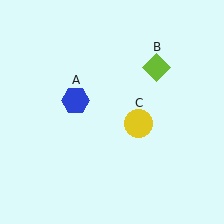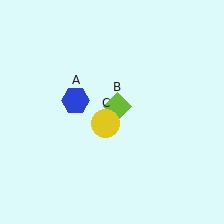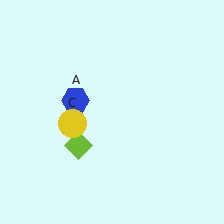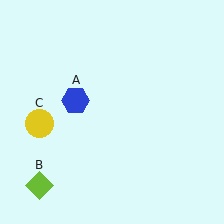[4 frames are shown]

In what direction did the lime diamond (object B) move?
The lime diamond (object B) moved down and to the left.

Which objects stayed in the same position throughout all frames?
Blue hexagon (object A) remained stationary.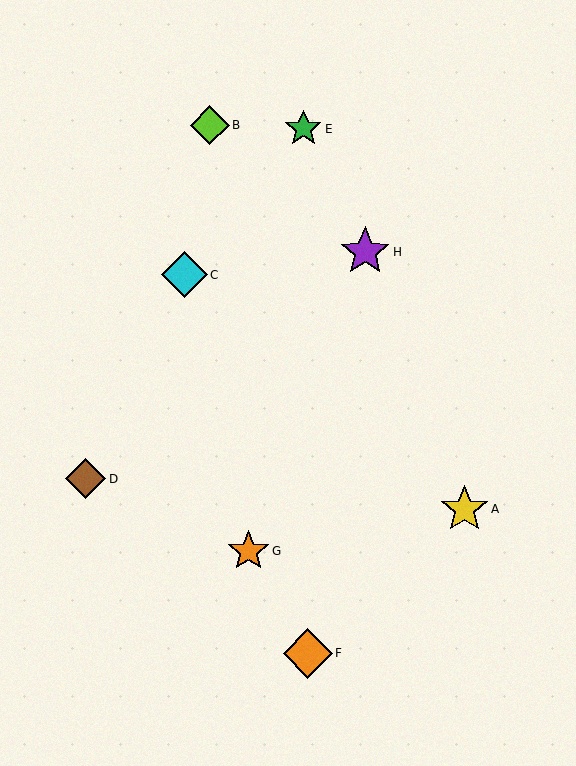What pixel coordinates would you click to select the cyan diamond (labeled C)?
Click at (184, 275) to select the cyan diamond C.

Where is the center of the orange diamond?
The center of the orange diamond is at (308, 653).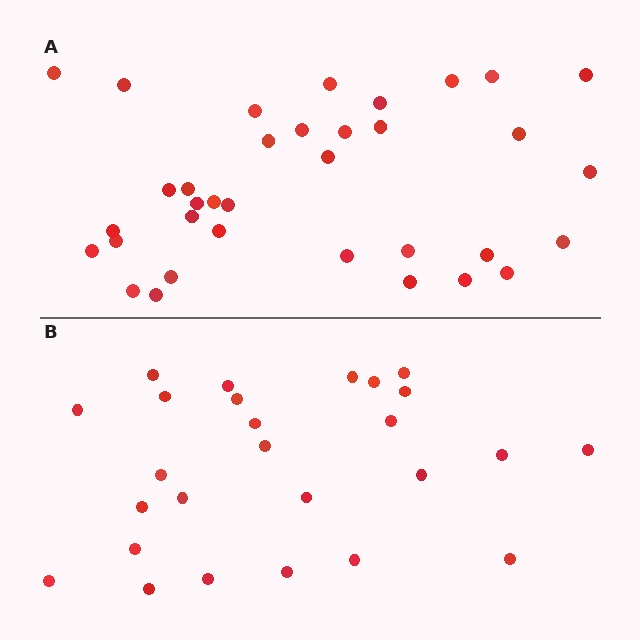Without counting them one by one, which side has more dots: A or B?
Region A (the top region) has more dots.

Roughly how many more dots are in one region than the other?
Region A has roughly 8 or so more dots than region B.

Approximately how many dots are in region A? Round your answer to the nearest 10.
About 40 dots. (The exact count is 35, which rounds to 40.)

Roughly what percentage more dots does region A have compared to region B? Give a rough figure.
About 35% more.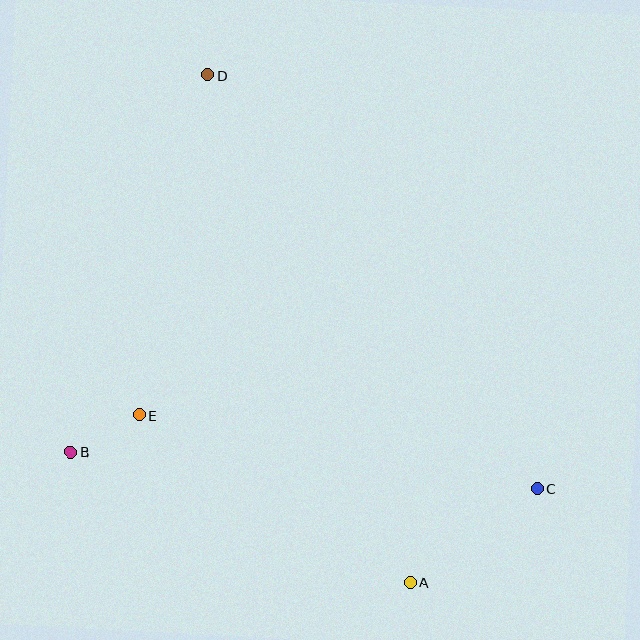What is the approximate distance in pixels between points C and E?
The distance between C and E is approximately 405 pixels.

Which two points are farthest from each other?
Points A and D are farthest from each other.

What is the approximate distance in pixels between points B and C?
The distance between B and C is approximately 467 pixels.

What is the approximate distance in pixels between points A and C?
The distance between A and C is approximately 158 pixels.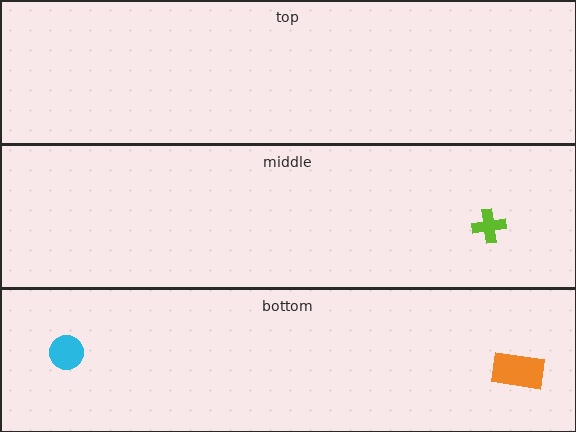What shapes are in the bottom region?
The cyan circle, the orange rectangle.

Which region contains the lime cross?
The middle region.